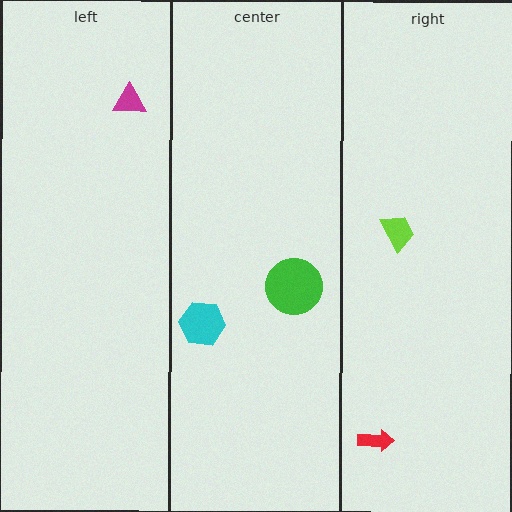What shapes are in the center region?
The cyan hexagon, the green circle.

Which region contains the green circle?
The center region.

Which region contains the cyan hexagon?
The center region.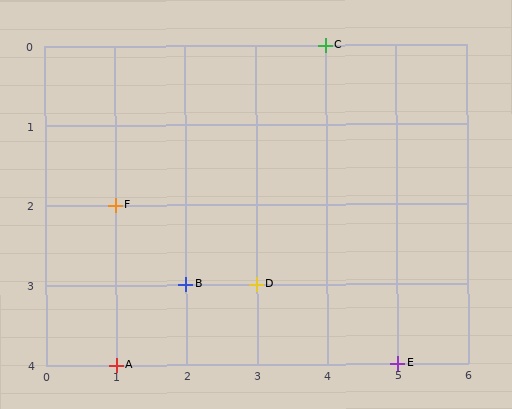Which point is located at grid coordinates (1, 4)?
Point A is at (1, 4).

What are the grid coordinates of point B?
Point B is at grid coordinates (2, 3).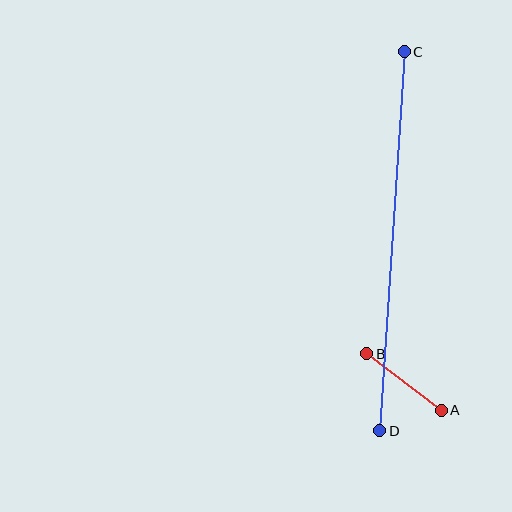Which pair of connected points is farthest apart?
Points C and D are farthest apart.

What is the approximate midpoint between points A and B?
The midpoint is at approximately (404, 382) pixels.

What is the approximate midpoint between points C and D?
The midpoint is at approximately (392, 241) pixels.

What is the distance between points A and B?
The distance is approximately 93 pixels.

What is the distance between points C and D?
The distance is approximately 380 pixels.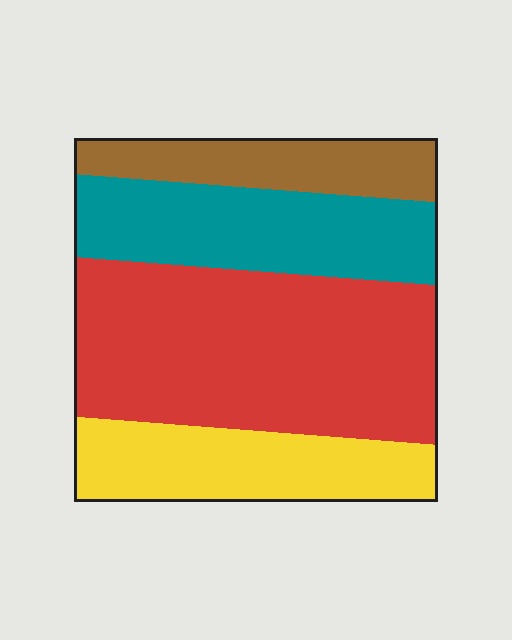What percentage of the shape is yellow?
Yellow takes up about one fifth (1/5) of the shape.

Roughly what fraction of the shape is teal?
Teal takes up between a sixth and a third of the shape.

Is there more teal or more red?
Red.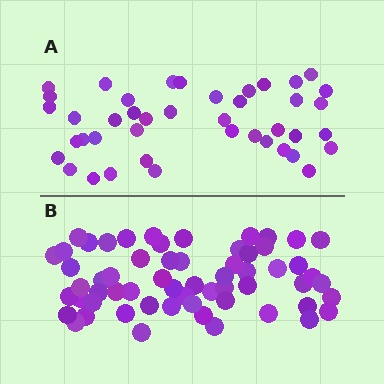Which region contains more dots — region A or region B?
Region B (the bottom region) has more dots.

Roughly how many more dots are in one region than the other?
Region B has approximately 20 more dots than region A.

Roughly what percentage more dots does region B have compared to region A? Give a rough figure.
About 45% more.